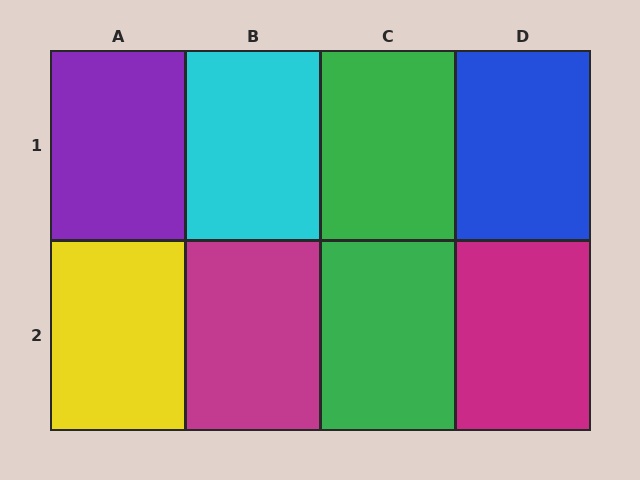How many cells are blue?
1 cell is blue.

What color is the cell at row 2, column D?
Magenta.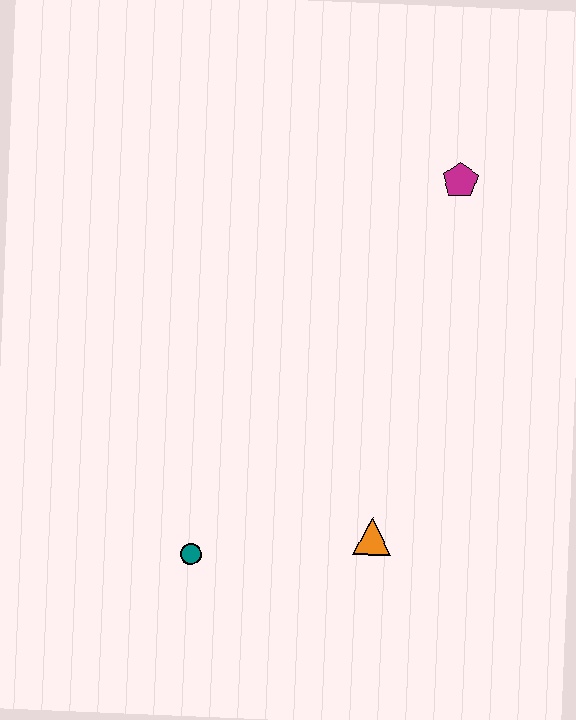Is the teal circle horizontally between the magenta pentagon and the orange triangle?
No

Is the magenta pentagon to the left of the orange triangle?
No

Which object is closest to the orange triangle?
The teal circle is closest to the orange triangle.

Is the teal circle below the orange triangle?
Yes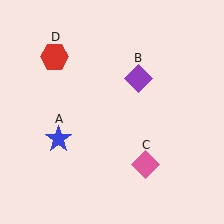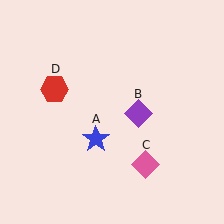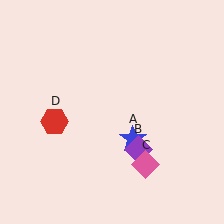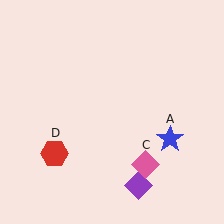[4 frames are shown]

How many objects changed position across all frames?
3 objects changed position: blue star (object A), purple diamond (object B), red hexagon (object D).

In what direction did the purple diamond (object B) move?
The purple diamond (object B) moved down.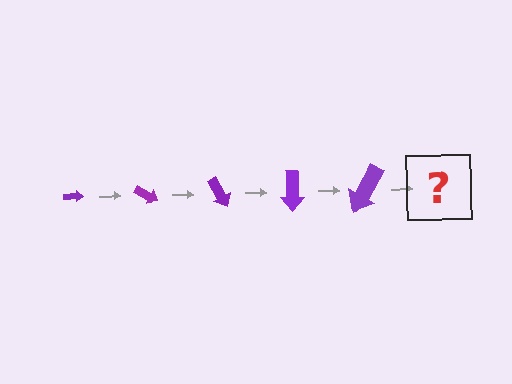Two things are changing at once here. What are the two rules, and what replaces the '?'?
The two rules are that the arrow grows larger each step and it rotates 30 degrees each step. The '?' should be an arrow, larger than the previous one and rotated 150 degrees from the start.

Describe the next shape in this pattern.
It should be an arrow, larger than the previous one and rotated 150 degrees from the start.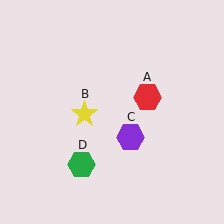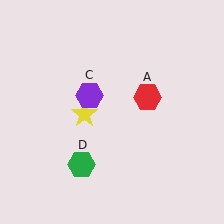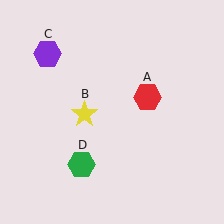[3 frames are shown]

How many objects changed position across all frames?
1 object changed position: purple hexagon (object C).